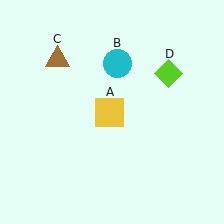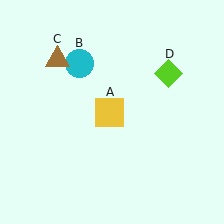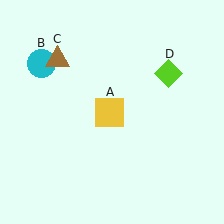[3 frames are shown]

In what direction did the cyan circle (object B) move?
The cyan circle (object B) moved left.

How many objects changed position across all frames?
1 object changed position: cyan circle (object B).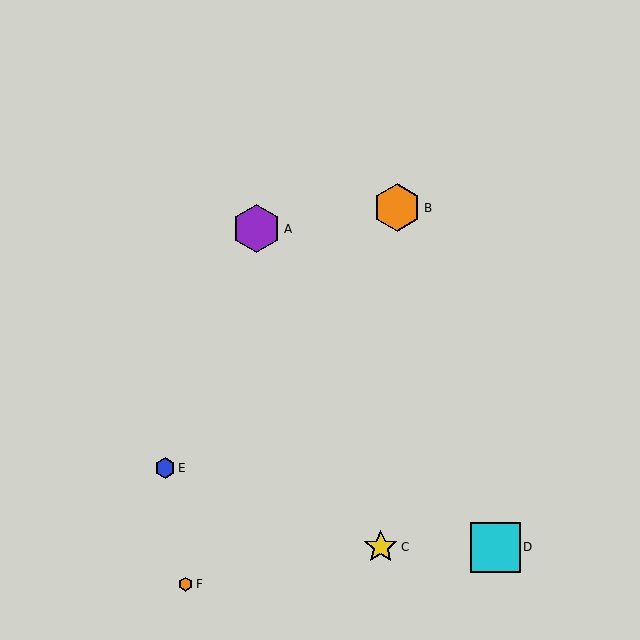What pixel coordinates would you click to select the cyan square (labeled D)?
Click at (495, 547) to select the cyan square D.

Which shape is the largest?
The cyan square (labeled D) is the largest.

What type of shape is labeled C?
Shape C is a yellow star.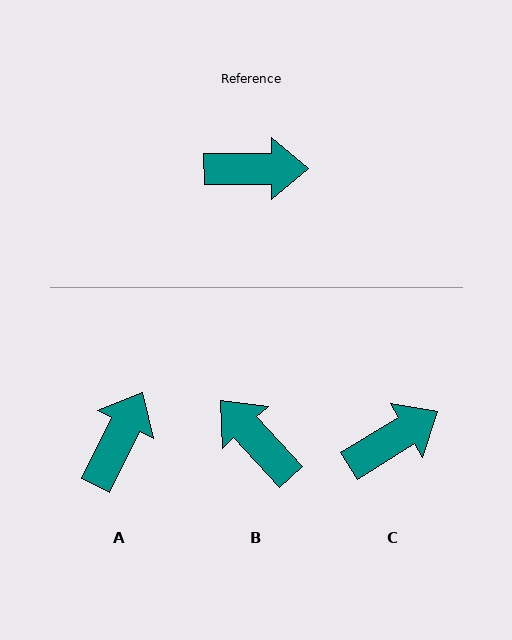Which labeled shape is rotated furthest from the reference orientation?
B, about 132 degrees away.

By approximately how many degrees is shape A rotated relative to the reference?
Approximately 63 degrees counter-clockwise.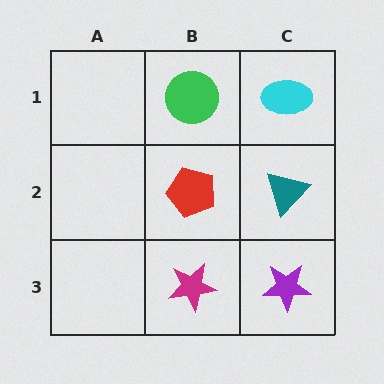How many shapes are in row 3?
2 shapes.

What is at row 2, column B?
A red pentagon.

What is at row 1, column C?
A cyan ellipse.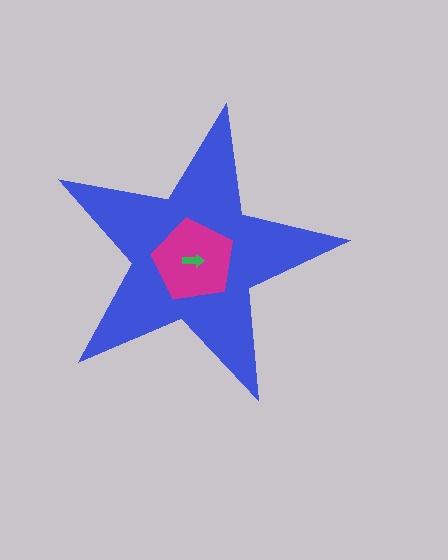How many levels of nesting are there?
3.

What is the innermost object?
The green arrow.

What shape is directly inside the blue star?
The magenta pentagon.